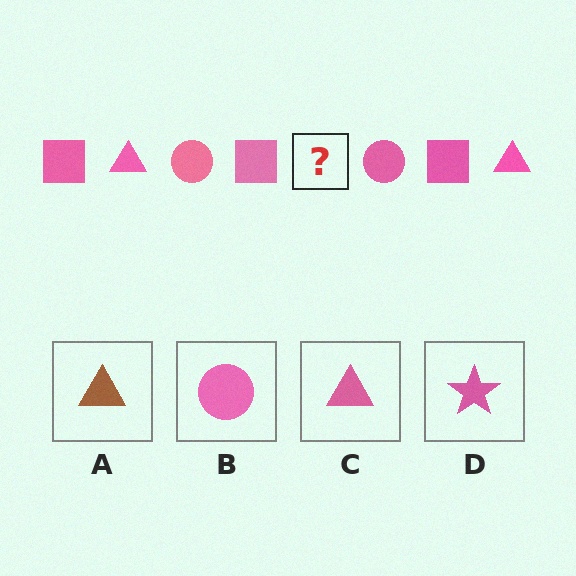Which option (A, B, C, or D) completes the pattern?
C.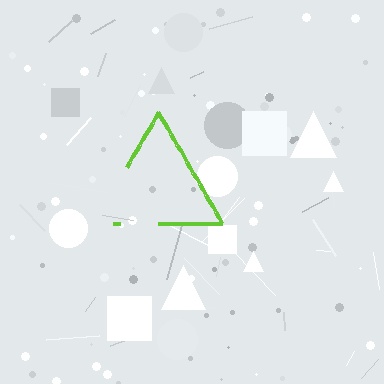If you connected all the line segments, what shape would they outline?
They would outline a triangle.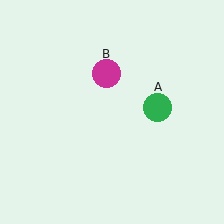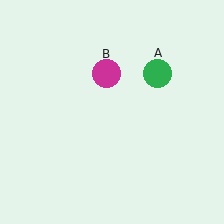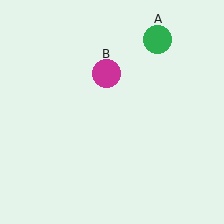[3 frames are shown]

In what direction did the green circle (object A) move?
The green circle (object A) moved up.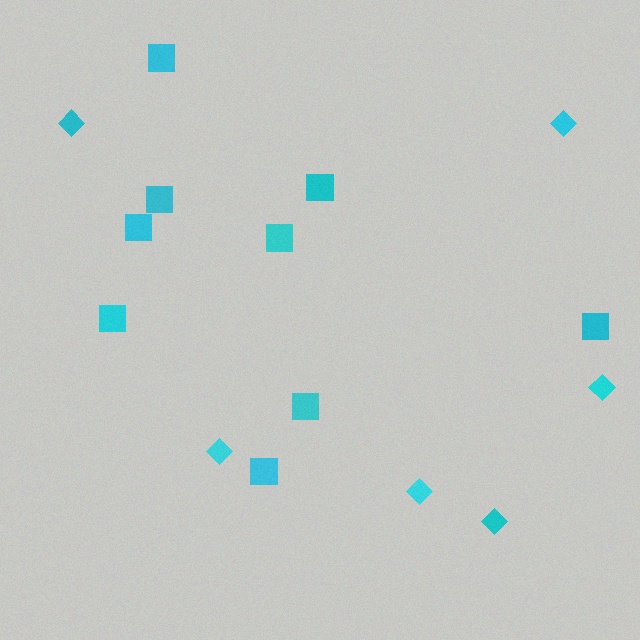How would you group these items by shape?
There are 2 groups: one group of squares (9) and one group of diamonds (6).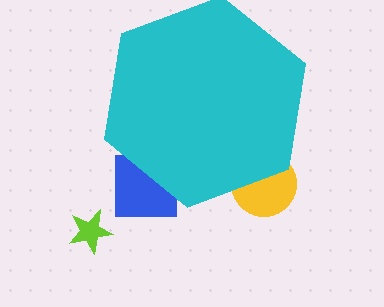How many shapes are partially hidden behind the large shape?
2 shapes are partially hidden.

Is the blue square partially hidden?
Yes, the blue square is partially hidden behind the cyan hexagon.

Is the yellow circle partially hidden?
Yes, the yellow circle is partially hidden behind the cyan hexagon.